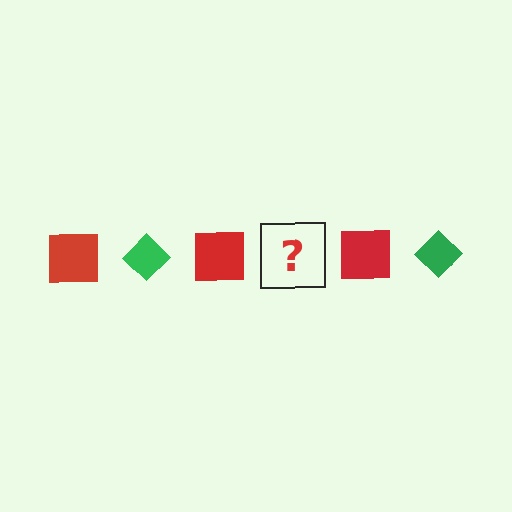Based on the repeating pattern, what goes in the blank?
The blank should be a green diamond.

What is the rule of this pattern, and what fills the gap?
The rule is that the pattern alternates between red square and green diamond. The gap should be filled with a green diamond.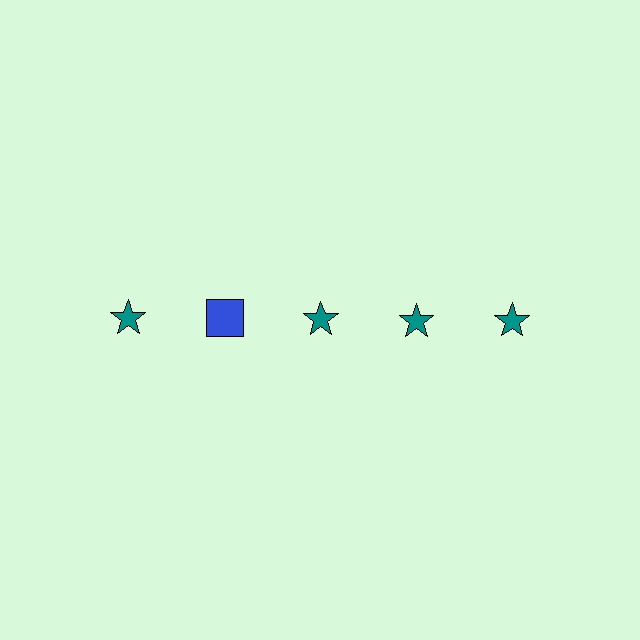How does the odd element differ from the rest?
It differs in both color (blue instead of teal) and shape (square instead of star).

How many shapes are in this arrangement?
There are 5 shapes arranged in a grid pattern.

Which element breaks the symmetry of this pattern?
The blue square in the top row, second from left column breaks the symmetry. All other shapes are teal stars.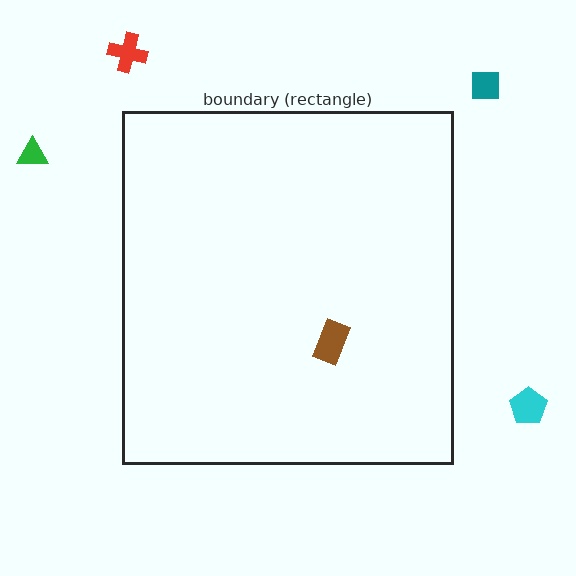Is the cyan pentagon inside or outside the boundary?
Outside.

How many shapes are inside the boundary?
1 inside, 4 outside.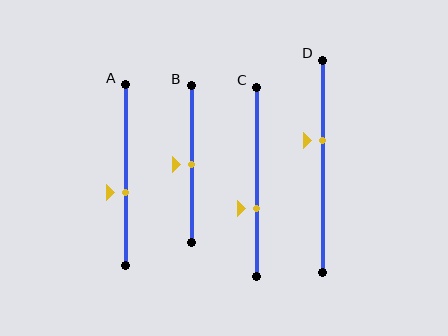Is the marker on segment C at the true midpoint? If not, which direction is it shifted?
No, the marker on segment C is shifted downward by about 14% of the segment length.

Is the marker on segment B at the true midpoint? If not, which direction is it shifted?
Yes, the marker on segment B is at the true midpoint.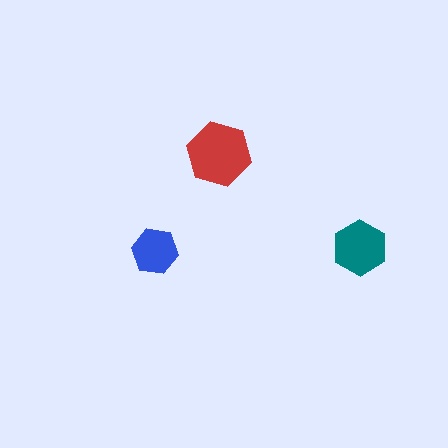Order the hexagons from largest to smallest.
the red one, the teal one, the blue one.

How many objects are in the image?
There are 3 objects in the image.